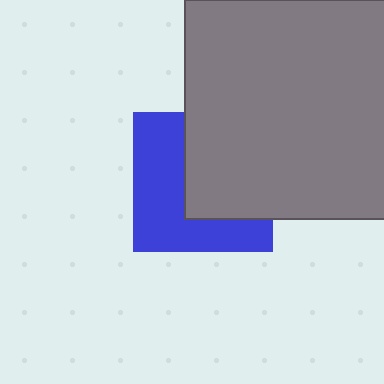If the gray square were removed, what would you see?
You would see the complete blue square.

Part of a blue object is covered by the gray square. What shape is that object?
It is a square.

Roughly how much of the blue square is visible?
About half of it is visible (roughly 50%).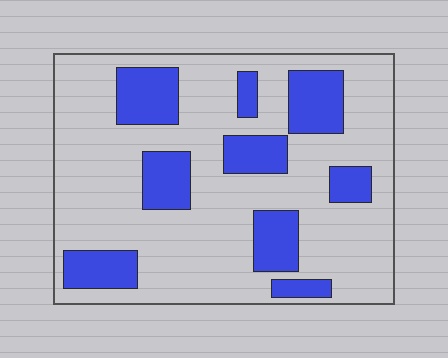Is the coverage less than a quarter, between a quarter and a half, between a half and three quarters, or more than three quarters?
Between a quarter and a half.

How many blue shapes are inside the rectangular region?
9.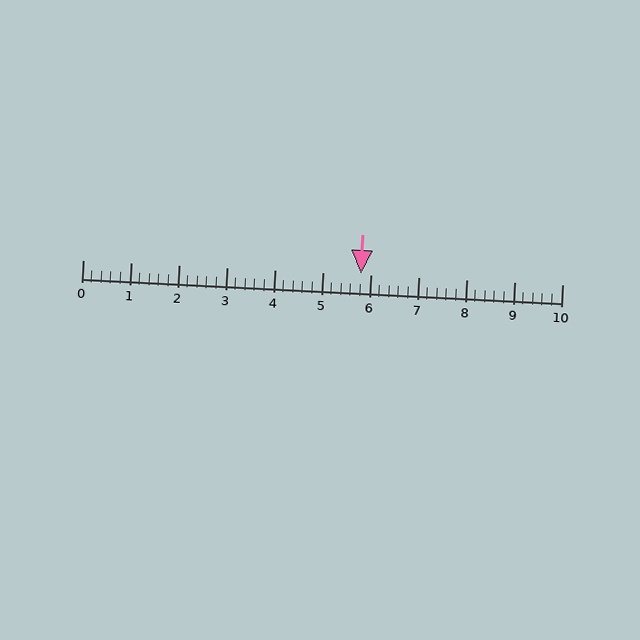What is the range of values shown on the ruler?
The ruler shows values from 0 to 10.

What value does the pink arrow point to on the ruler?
The pink arrow points to approximately 5.8.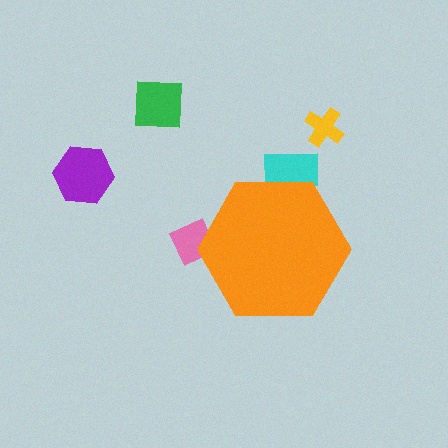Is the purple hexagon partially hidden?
No, the purple hexagon is fully visible.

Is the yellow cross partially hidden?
No, the yellow cross is fully visible.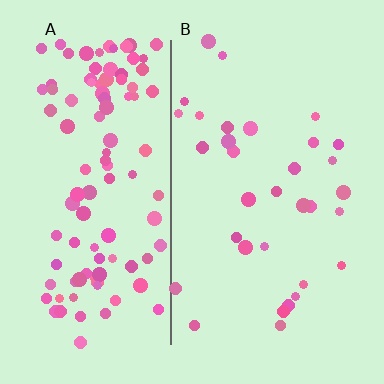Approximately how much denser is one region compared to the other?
Approximately 3.3× — region A over region B.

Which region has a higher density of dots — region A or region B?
A (the left).